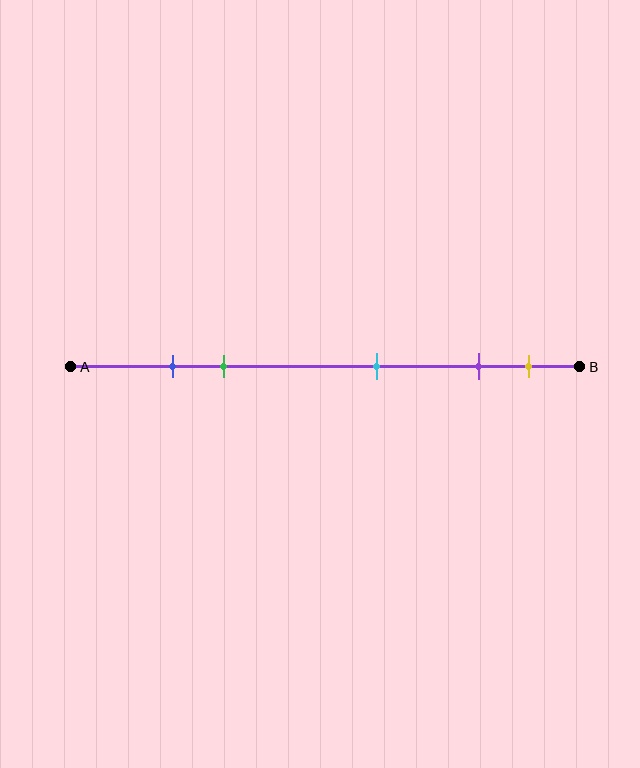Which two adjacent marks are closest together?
The blue and green marks are the closest adjacent pair.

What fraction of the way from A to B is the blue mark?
The blue mark is approximately 20% (0.2) of the way from A to B.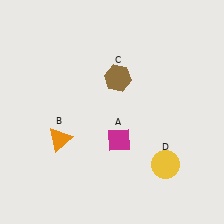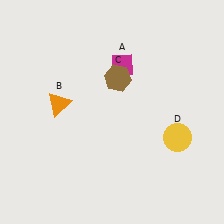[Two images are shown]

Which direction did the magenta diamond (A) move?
The magenta diamond (A) moved up.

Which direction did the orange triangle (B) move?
The orange triangle (B) moved up.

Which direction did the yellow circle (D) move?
The yellow circle (D) moved up.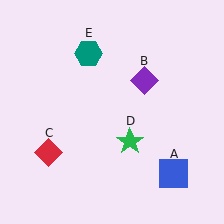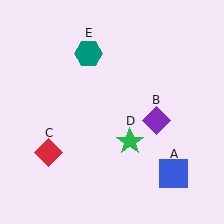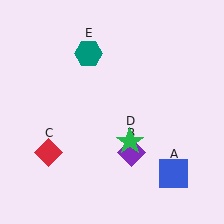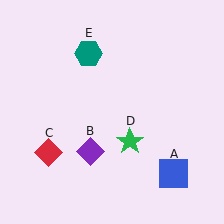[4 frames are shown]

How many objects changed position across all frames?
1 object changed position: purple diamond (object B).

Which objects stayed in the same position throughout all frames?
Blue square (object A) and red diamond (object C) and green star (object D) and teal hexagon (object E) remained stationary.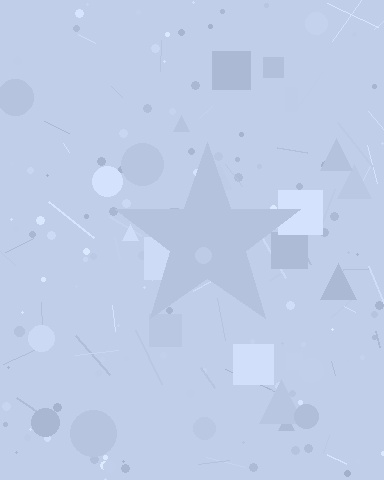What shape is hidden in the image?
A star is hidden in the image.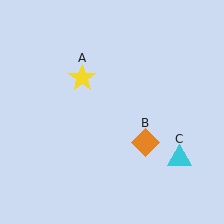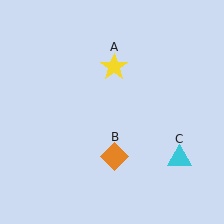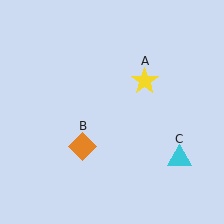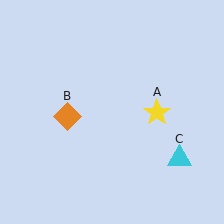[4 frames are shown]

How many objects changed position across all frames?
2 objects changed position: yellow star (object A), orange diamond (object B).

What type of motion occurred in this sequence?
The yellow star (object A), orange diamond (object B) rotated clockwise around the center of the scene.